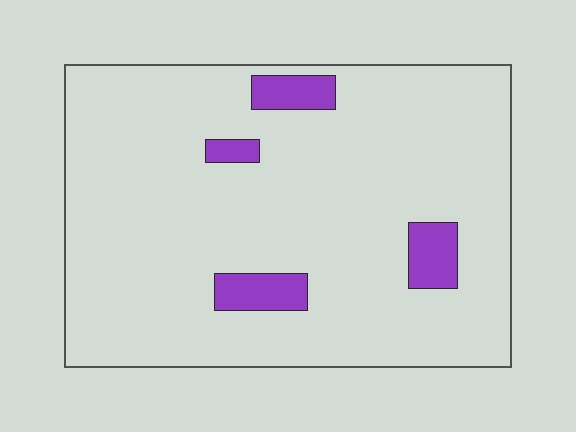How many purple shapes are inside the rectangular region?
4.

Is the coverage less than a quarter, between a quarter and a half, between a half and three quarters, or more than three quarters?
Less than a quarter.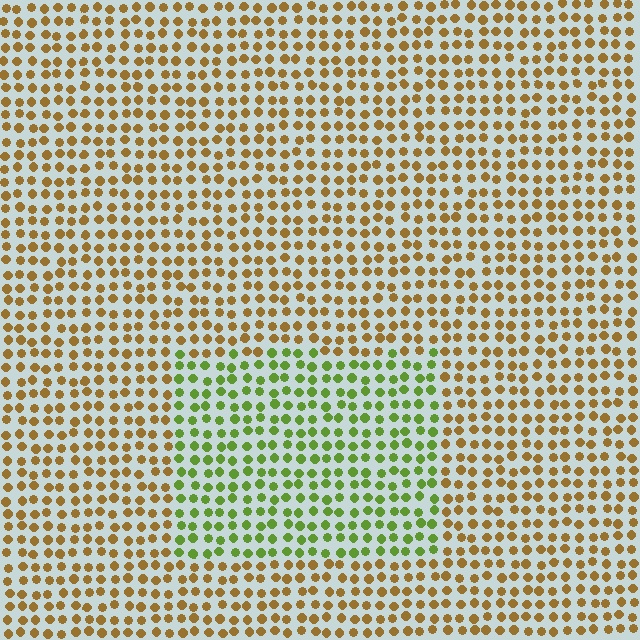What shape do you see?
I see a rectangle.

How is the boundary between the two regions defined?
The boundary is defined purely by a slight shift in hue (about 55 degrees). Spacing, size, and orientation are identical on both sides.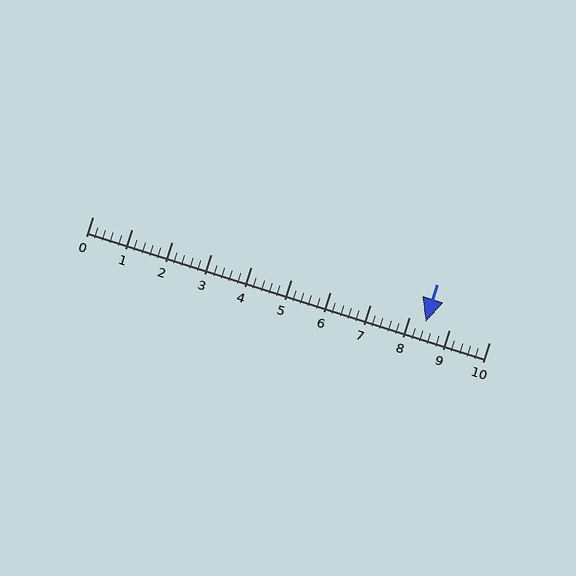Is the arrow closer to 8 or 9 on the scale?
The arrow is closer to 8.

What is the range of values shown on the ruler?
The ruler shows values from 0 to 10.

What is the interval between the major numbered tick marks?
The major tick marks are spaced 1 units apart.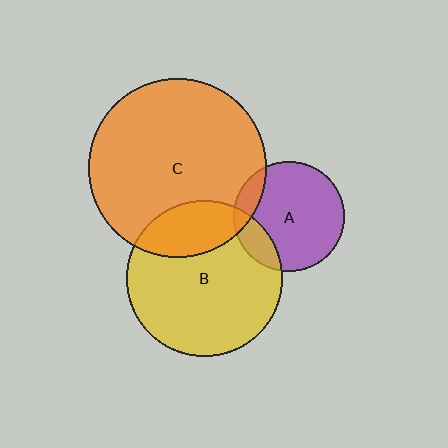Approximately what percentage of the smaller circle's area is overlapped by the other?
Approximately 25%.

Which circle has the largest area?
Circle C (orange).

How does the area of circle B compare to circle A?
Approximately 2.0 times.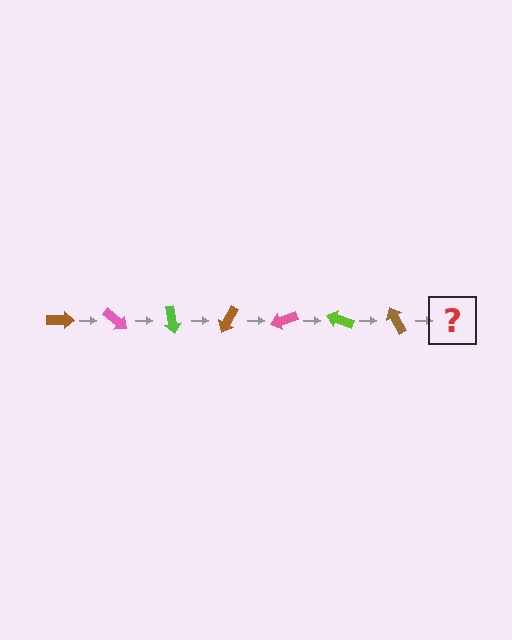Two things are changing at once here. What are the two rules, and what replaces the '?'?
The two rules are that it rotates 40 degrees each step and the color cycles through brown, pink, and lime. The '?' should be a pink arrow, rotated 280 degrees from the start.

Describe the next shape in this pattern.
It should be a pink arrow, rotated 280 degrees from the start.